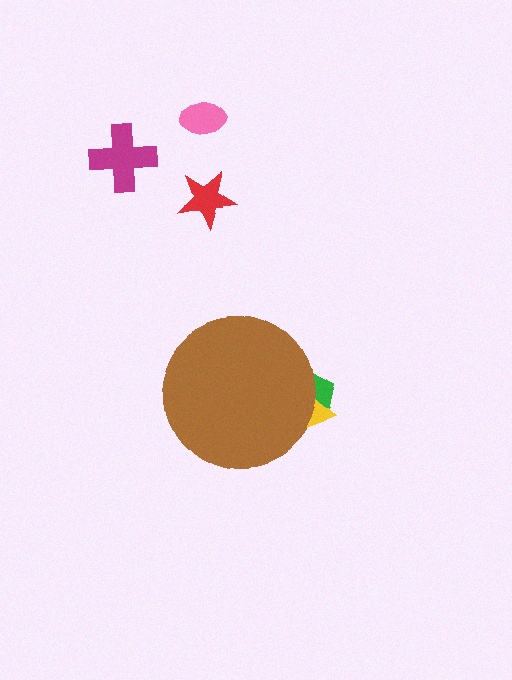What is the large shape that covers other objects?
A brown circle.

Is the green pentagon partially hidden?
Yes, the green pentagon is partially hidden behind the brown circle.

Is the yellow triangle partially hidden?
Yes, the yellow triangle is partially hidden behind the brown circle.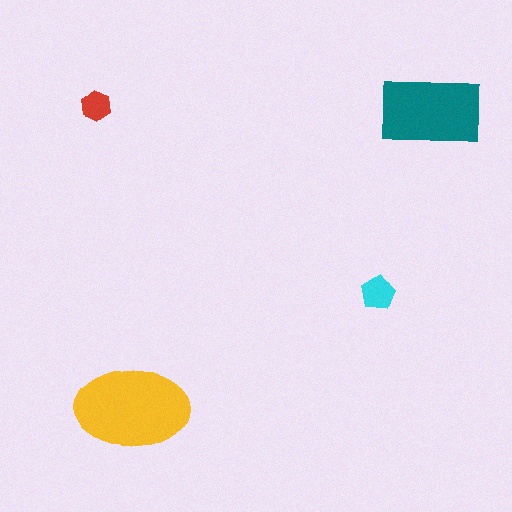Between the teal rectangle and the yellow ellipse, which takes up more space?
The yellow ellipse.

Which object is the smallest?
The red hexagon.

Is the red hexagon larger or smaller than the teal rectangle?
Smaller.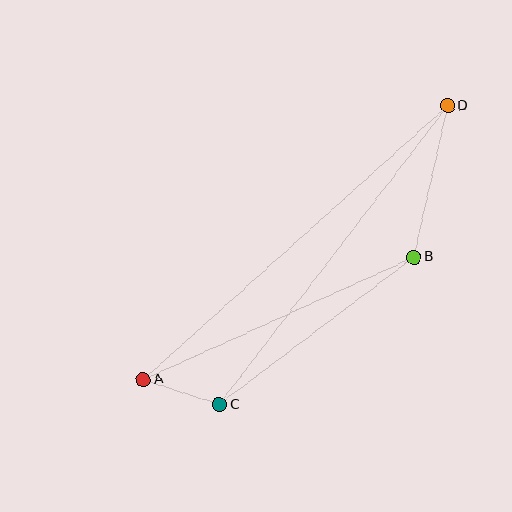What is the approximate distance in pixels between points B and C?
The distance between B and C is approximately 244 pixels.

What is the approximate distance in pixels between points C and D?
The distance between C and D is approximately 376 pixels.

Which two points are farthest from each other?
Points A and D are farthest from each other.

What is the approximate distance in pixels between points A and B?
The distance between A and B is approximately 297 pixels.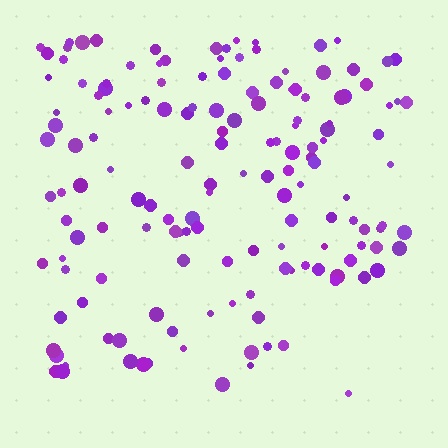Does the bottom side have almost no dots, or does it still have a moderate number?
Still a moderate number, just noticeably fewer than the top.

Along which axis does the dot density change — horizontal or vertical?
Vertical.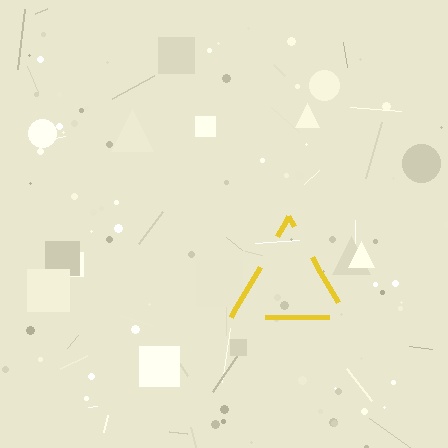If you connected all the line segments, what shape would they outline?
They would outline a triangle.